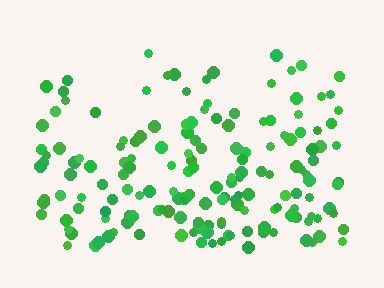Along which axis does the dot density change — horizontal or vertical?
Vertical.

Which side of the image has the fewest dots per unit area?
The top.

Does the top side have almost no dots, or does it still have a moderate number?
Still a moderate number, just noticeably fewer than the bottom.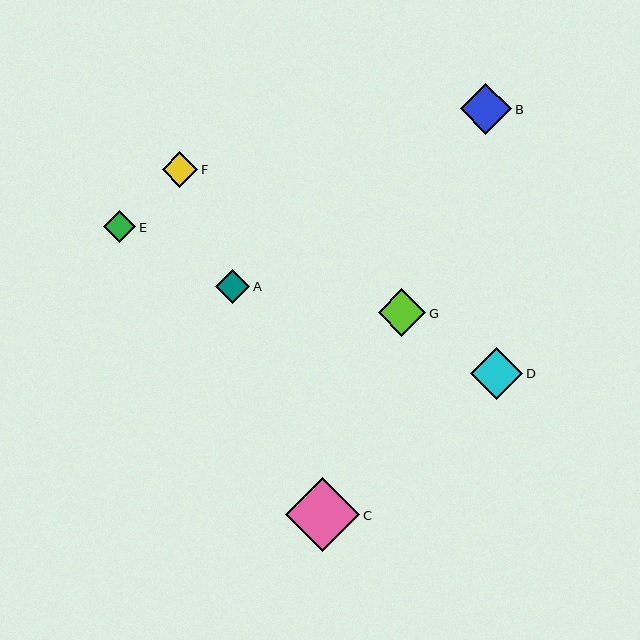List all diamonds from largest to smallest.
From largest to smallest: C, D, B, G, F, A, E.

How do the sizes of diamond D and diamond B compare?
Diamond D and diamond B are approximately the same size.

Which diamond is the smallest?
Diamond E is the smallest with a size of approximately 32 pixels.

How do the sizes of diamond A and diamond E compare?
Diamond A and diamond E are approximately the same size.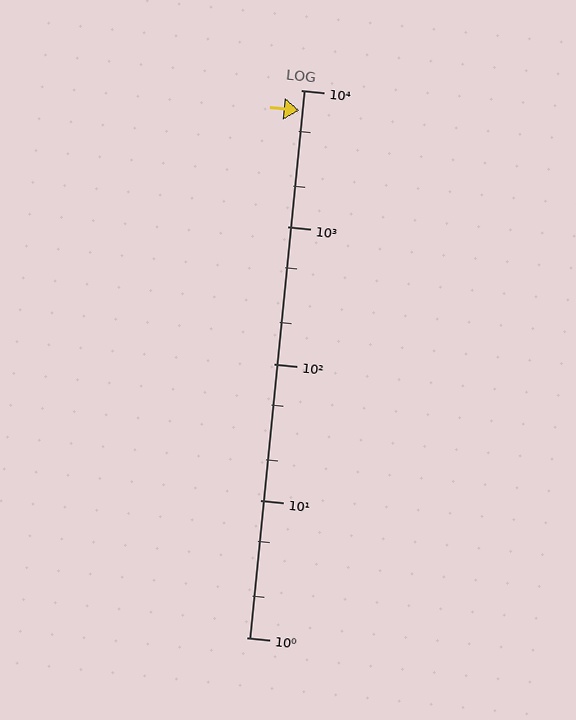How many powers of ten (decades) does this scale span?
The scale spans 4 decades, from 1 to 10000.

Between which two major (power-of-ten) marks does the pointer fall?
The pointer is between 1000 and 10000.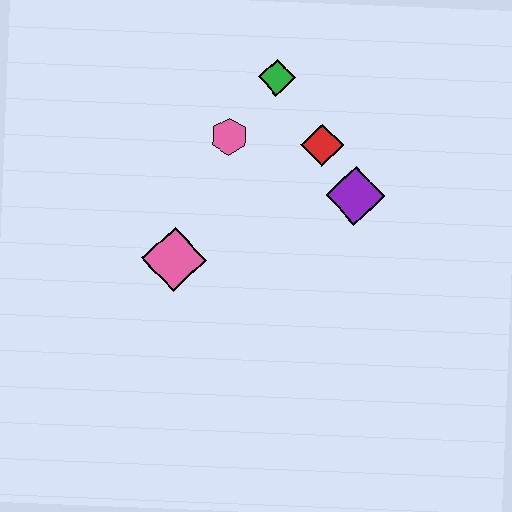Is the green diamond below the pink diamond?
No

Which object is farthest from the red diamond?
The pink diamond is farthest from the red diamond.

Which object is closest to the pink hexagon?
The green diamond is closest to the pink hexagon.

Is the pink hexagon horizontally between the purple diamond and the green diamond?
No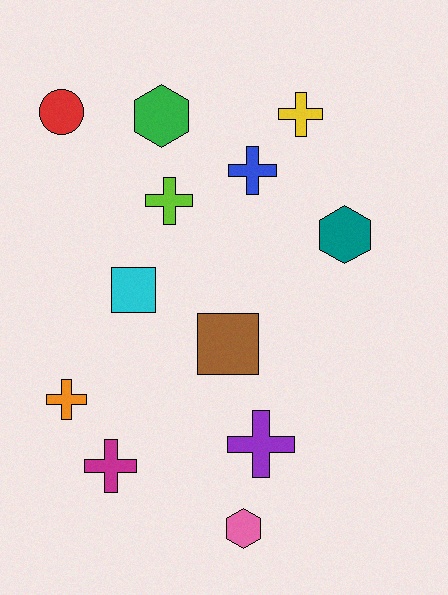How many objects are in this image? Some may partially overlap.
There are 12 objects.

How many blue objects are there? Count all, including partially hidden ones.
There is 1 blue object.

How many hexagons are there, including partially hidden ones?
There are 3 hexagons.